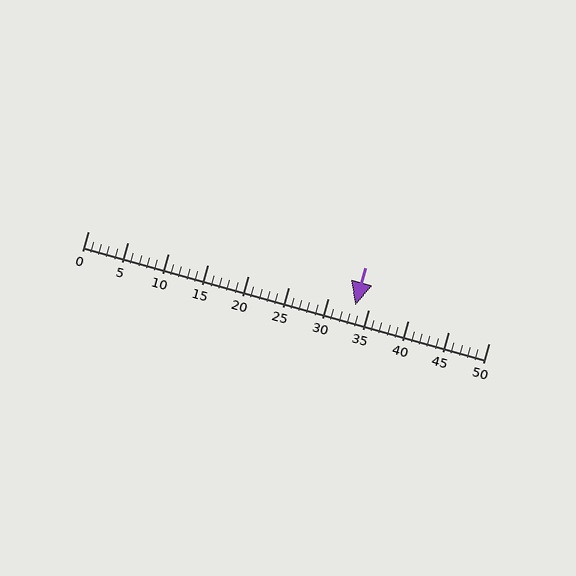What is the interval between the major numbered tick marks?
The major tick marks are spaced 5 units apart.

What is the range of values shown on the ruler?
The ruler shows values from 0 to 50.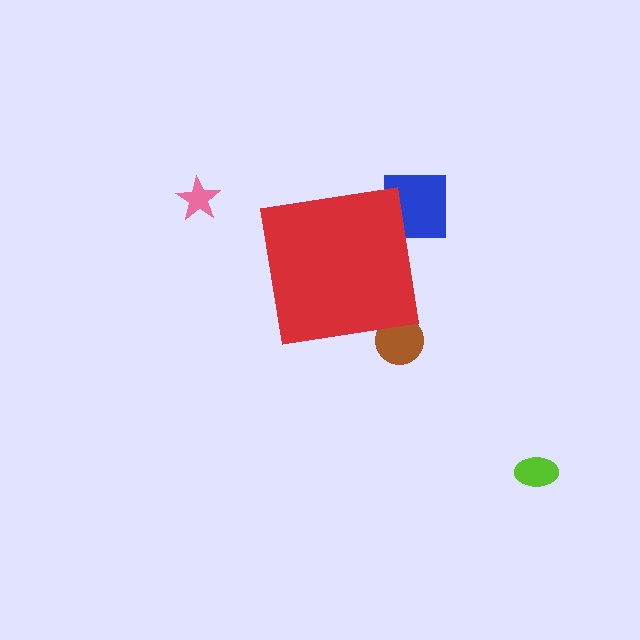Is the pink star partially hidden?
No, the pink star is fully visible.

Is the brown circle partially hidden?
Yes, the brown circle is partially hidden behind the red square.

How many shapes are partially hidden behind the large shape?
2 shapes are partially hidden.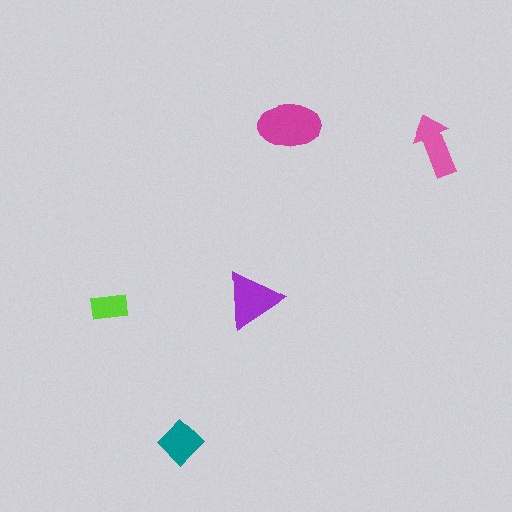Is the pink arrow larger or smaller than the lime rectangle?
Larger.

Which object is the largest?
The magenta ellipse.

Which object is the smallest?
The lime rectangle.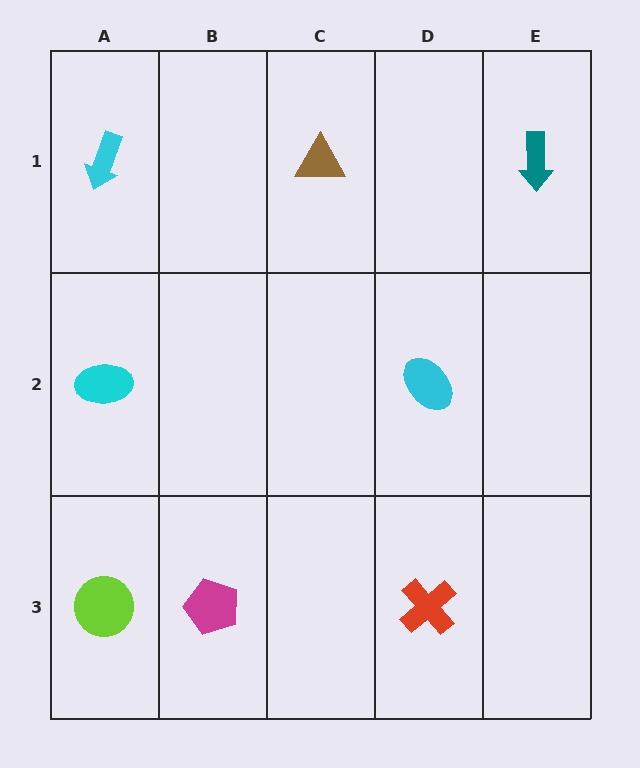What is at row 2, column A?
A cyan ellipse.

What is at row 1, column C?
A brown triangle.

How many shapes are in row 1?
3 shapes.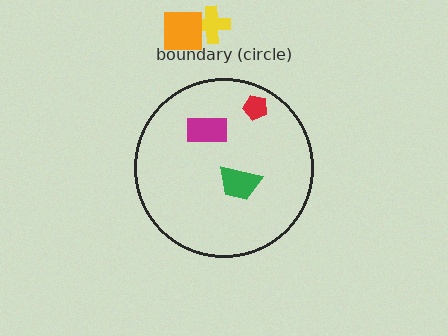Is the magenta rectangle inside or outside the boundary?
Inside.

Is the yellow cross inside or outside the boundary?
Outside.